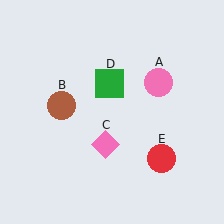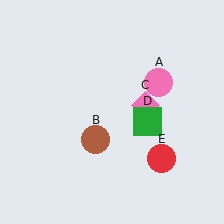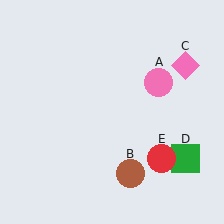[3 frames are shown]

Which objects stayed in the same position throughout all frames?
Pink circle (object A) and red circle (object E) remained stationary.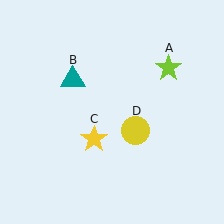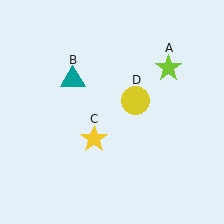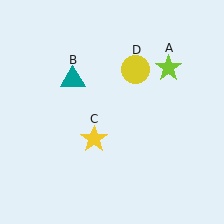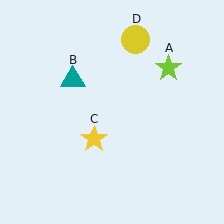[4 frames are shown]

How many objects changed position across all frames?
1 object changed position: yellow circle (object D).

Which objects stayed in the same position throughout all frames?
Lime star (object A) and teal triangle (object B) and yellow star (object C) remained stationary.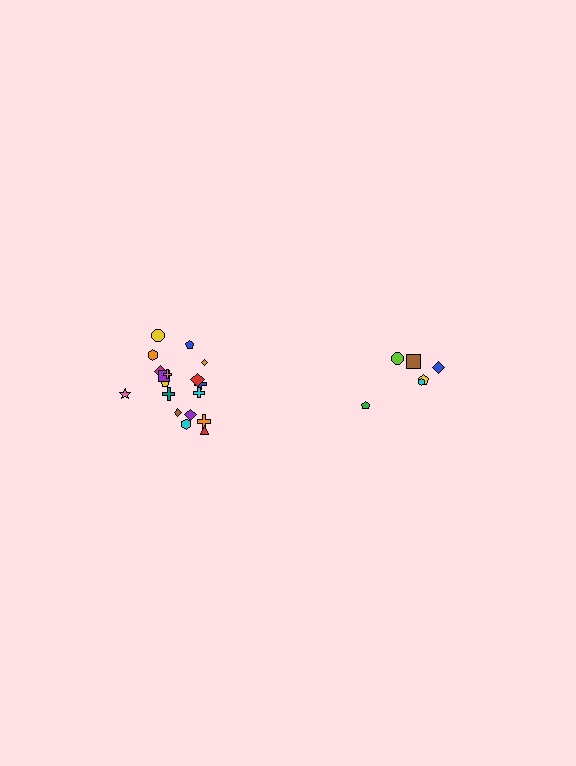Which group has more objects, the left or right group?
The left group.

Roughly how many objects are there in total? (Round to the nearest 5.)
Roughly 25 objects in total.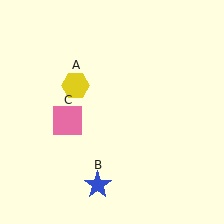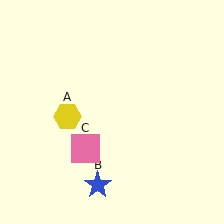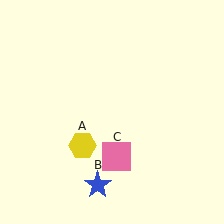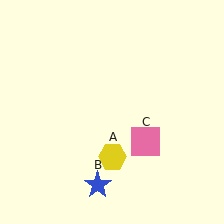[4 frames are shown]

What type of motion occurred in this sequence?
The yellow hexagon (object A), pink square (object C) rotated counterclockwise around the center of the scene.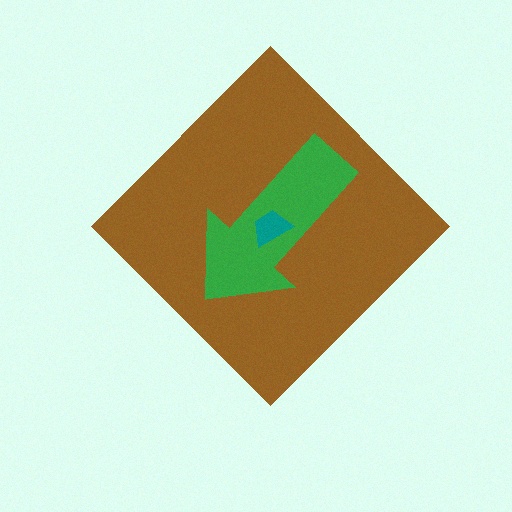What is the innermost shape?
The teal trapezoid.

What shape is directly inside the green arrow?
The teal trapezoid.